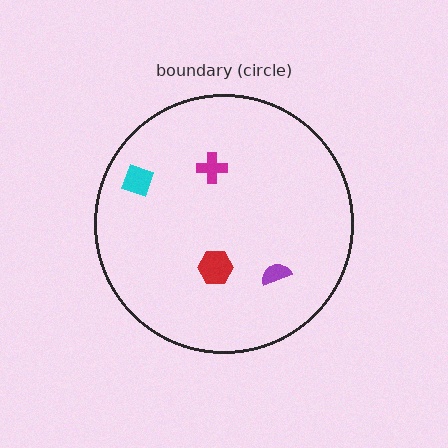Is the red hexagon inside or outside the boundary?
Inside.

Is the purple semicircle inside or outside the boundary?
Inside.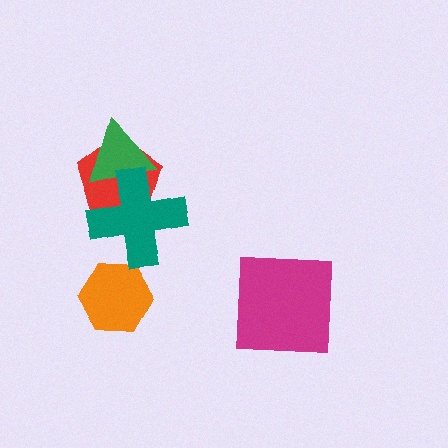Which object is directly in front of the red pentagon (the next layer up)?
The green triangle is directly in front of the red pentagon.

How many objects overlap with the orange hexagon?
0 objects overlap with the orange hexagon.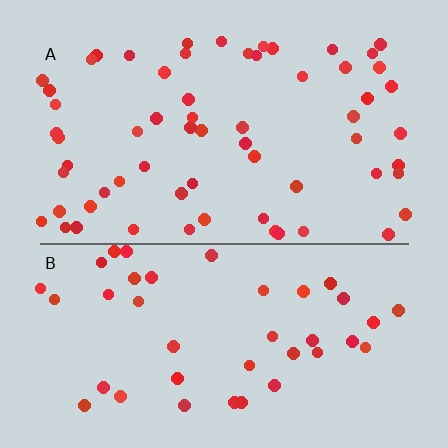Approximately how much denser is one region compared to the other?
Approximately 1.5× — region A over region B.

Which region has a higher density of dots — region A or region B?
A (the top).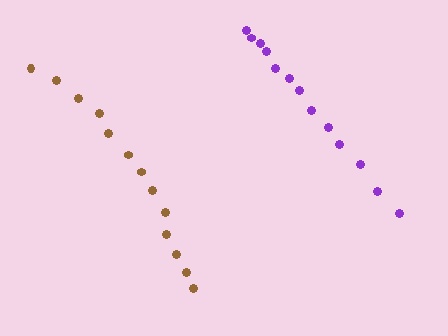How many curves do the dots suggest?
There are 2 distinct paths.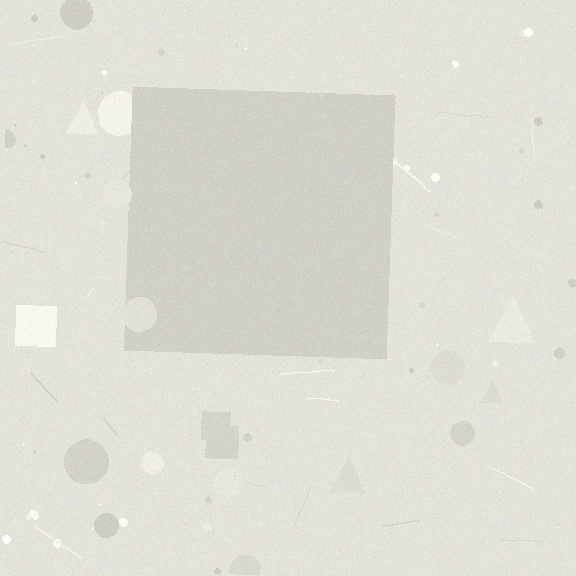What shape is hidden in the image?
A square is hidden in the image.